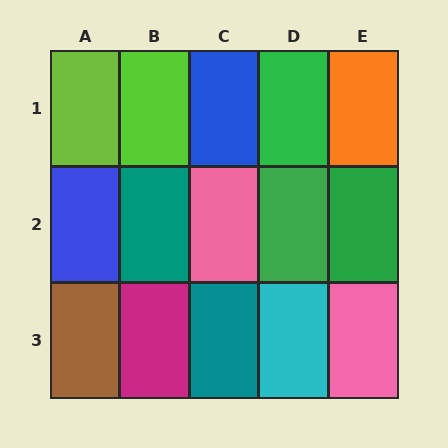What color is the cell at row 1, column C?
Blue.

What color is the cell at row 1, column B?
Lime.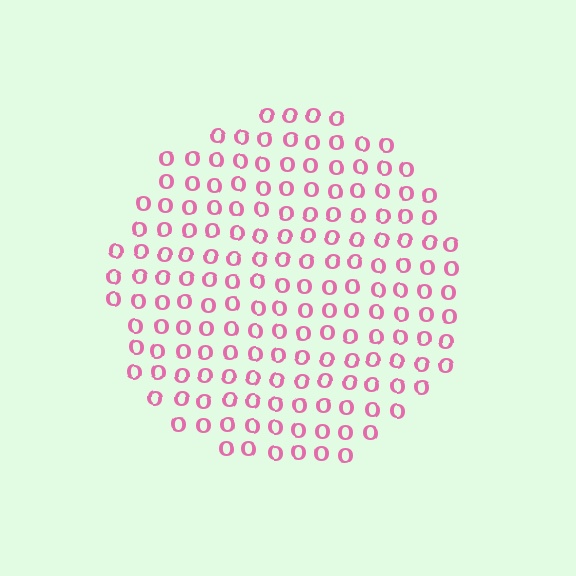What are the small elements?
The small elements are letter O's.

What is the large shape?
The large shape is a circle.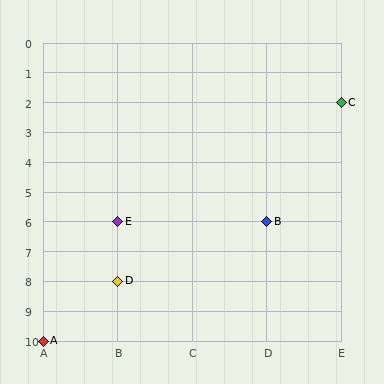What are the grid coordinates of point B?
Point B is at grid coordinates (D, 6).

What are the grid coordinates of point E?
Point E is at grid coordinates (B, 6).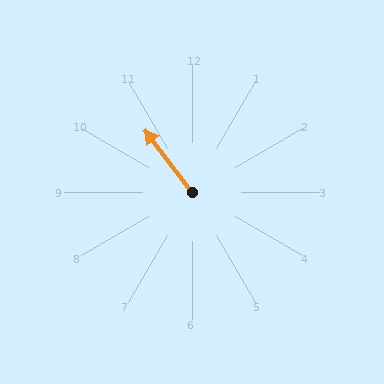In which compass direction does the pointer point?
Northwest.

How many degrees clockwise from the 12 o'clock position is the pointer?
Approximately 323 degrees.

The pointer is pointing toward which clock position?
Roughly 11 o'clock.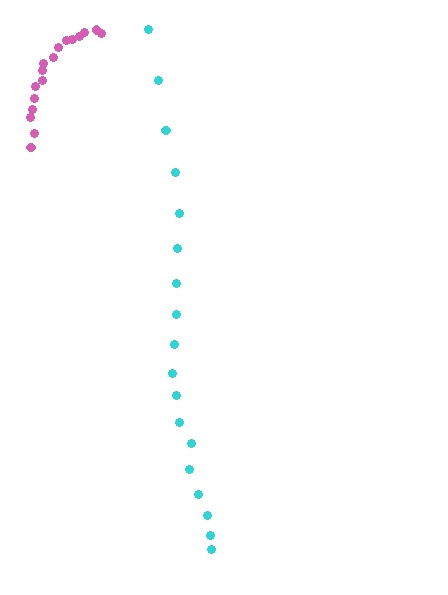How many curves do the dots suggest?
There are 2 distinct paths.